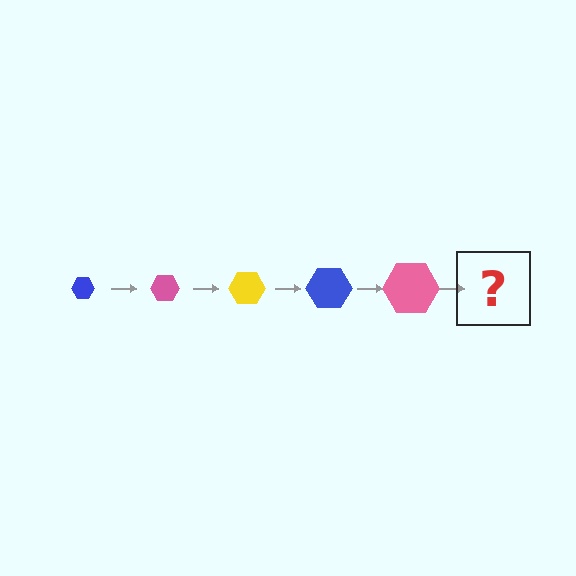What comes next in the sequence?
The next element should be a yellow hexagon, larger than the previous one.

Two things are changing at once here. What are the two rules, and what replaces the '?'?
The two rules are that the hexagon grows larger each step and the color cycles through blue, pink, and yellow. The '?' should be a yellow hexagon, larger than the previous one.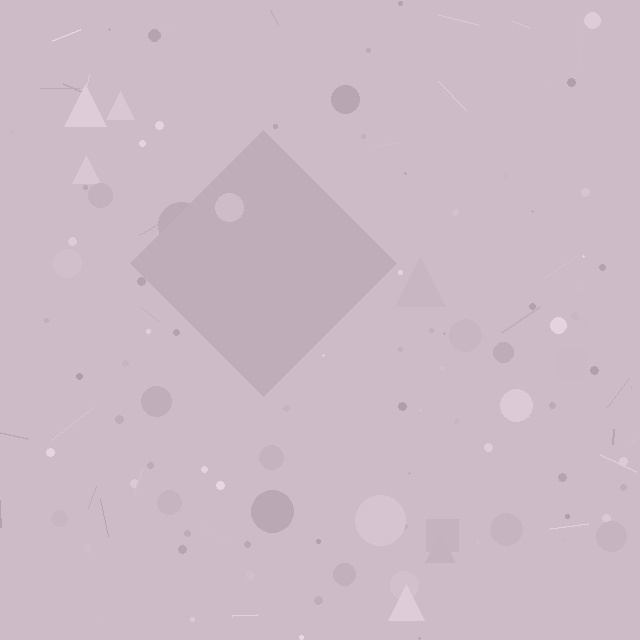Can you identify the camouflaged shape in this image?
The camouflaged shape is a diamond.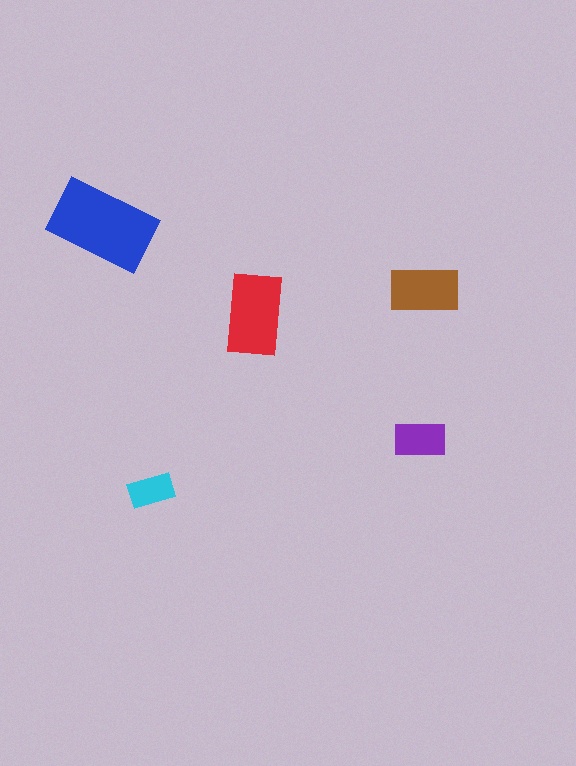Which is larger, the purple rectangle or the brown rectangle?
The brown one.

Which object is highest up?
The blue rectangle is topmost.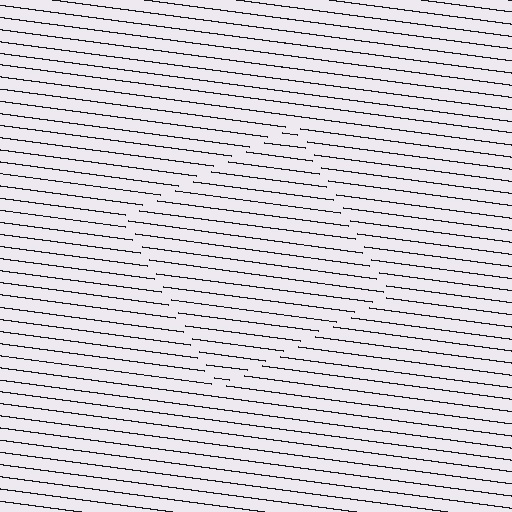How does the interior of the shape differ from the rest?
The interior of the shape contains the same grating, shifted by half a period — the contour is defined by the phase discontinuity where line-ends from the inner and outer gratings abut.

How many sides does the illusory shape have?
4 sides — the line-ends trace a square.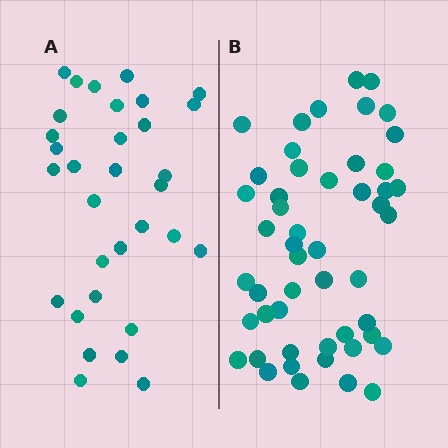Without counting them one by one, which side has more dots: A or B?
Region B (the right region) has more dots.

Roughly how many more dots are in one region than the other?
Region B has approximately 20 more dots than region A.